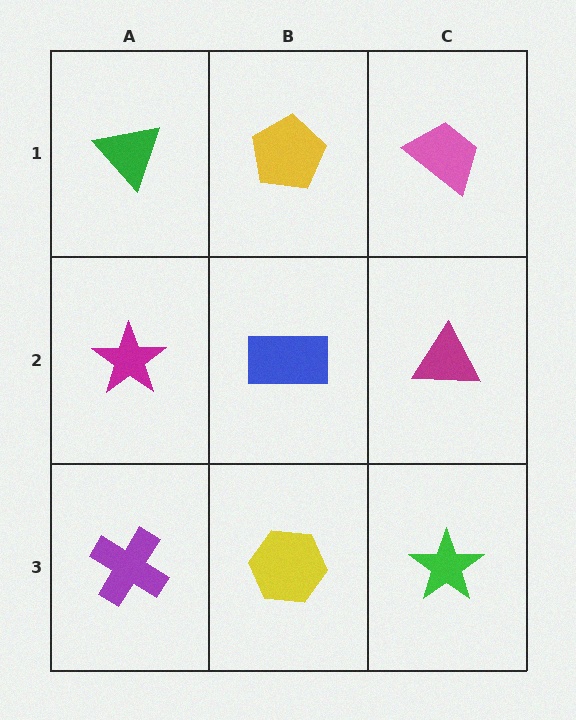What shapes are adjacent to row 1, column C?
A magenta triangle (row 2, column C), a yellow pentagon (row 1, column B).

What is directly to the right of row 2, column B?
A magenta triangle.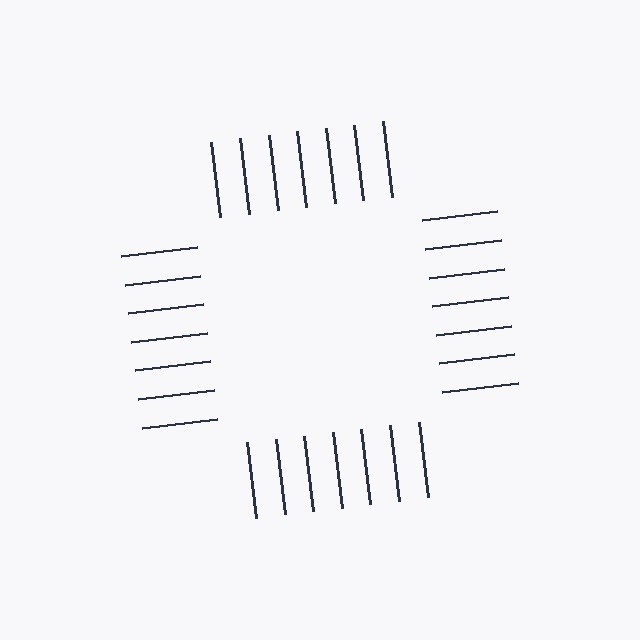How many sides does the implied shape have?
4 sides — the line-ends trace a square.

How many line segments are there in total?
28 — 7 along each of the 4 edges.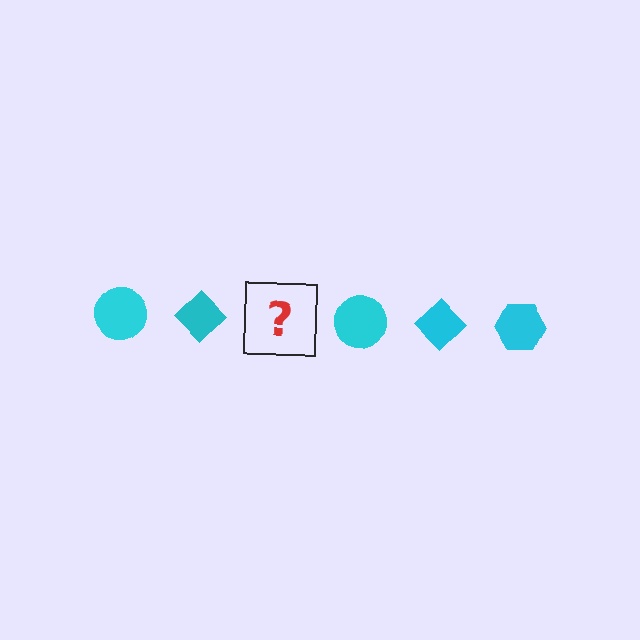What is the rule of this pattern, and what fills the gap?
The rule is that the pattern cycles through circle, diamond, hexagon shapes in cyan. The gap should be filled with a cyan hexagon.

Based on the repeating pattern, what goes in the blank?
The blank should be a cyan hexagon.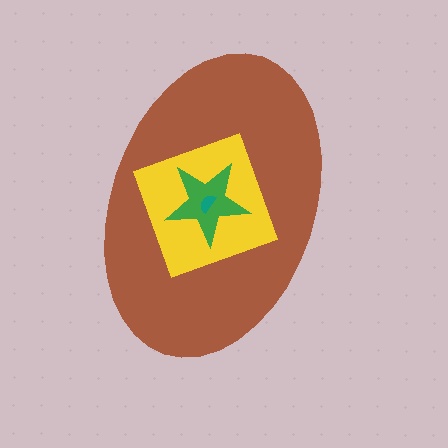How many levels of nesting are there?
4.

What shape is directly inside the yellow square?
The green star.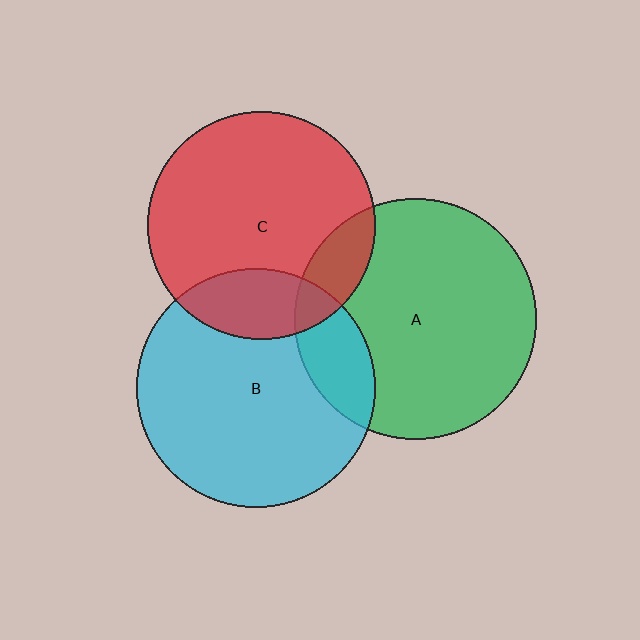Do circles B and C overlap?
Yes.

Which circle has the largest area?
Circle A (green).